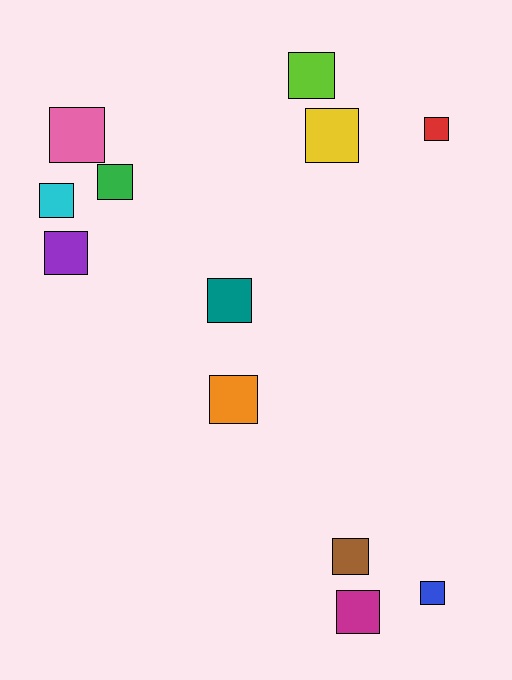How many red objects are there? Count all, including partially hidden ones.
There is 1 red object.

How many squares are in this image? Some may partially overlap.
There are 12 squares.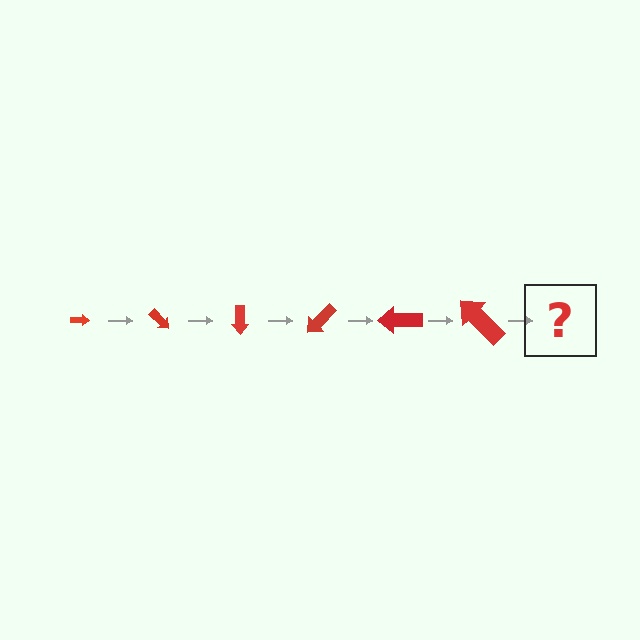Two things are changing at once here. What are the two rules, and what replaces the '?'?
The two rules are that the arrow grows larger each step and it rotates 45 degrees each step. The '?' should be an arrow, larger than the previous one and rotated 270 degrees from the start.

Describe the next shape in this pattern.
It should be an arrow, larger than the previous one and rotated 270 degrees from the start.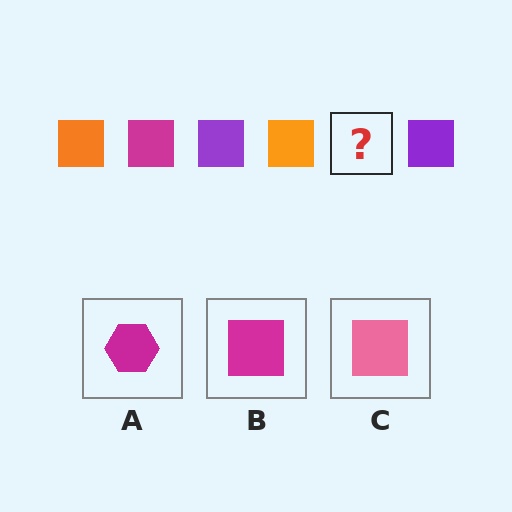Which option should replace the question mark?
Option B.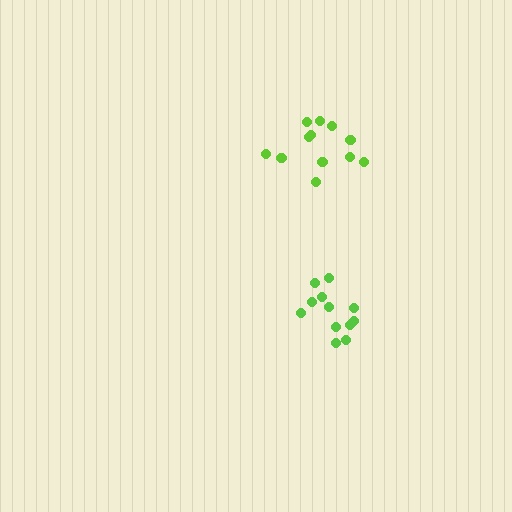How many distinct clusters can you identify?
There are 2 distinct clusters.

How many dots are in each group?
Group 1: 12 dots, Group 2: 12 dots (24 total).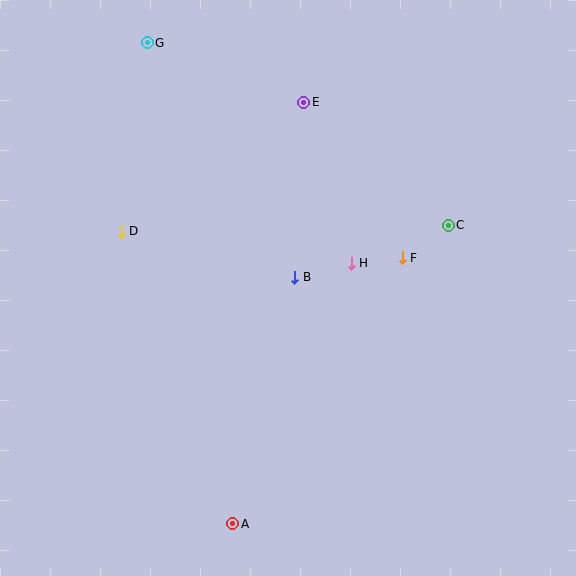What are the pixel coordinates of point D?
Point D is at (121, 231).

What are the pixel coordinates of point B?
Point B is at (295, 277).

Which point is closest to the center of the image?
Point B at (295, 277) is closest to the center.